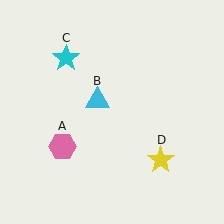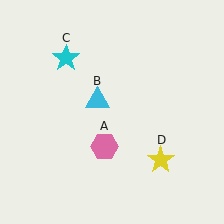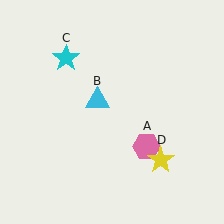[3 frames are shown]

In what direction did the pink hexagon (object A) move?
The pink hexagon (object A) moved right.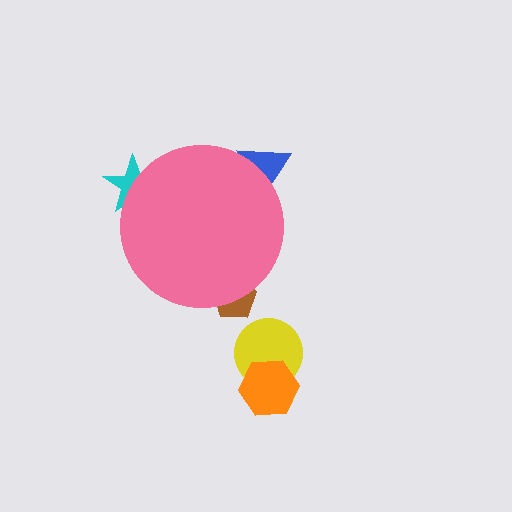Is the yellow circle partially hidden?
No, the yellow circle is fully visible.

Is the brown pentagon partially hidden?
Yes, the brown pentagon is partially hidden behind the pink circle.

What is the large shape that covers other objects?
A pink circle.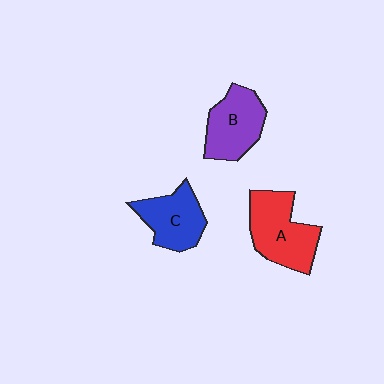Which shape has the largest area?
Shape A (red).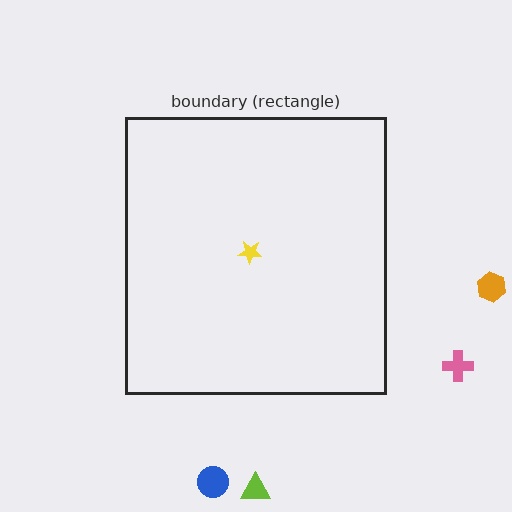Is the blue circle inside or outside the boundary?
Outside.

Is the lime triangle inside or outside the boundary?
Outside.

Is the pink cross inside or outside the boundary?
Outside.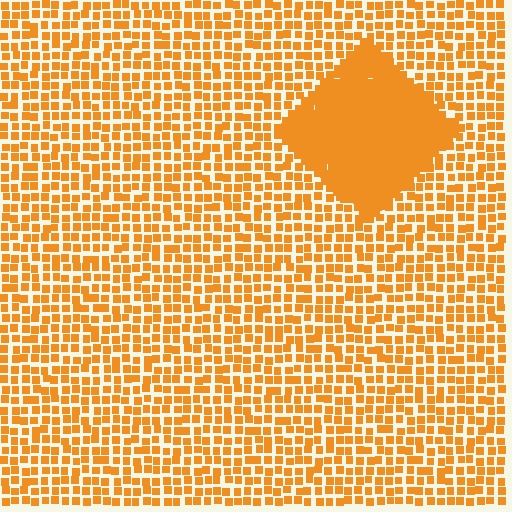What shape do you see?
I see a diamond.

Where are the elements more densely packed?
The elements are more densely packed inside the diamond boundary.